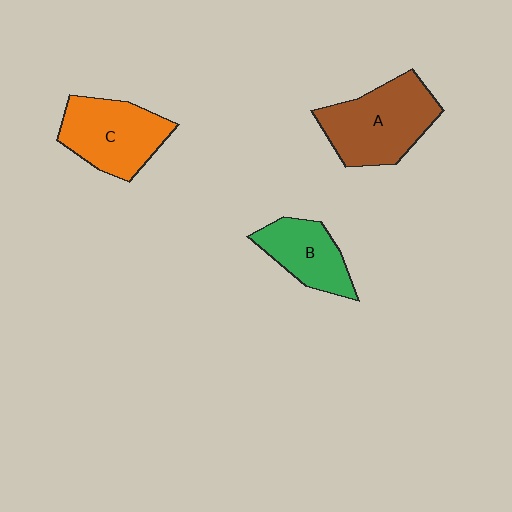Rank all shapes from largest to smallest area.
From largest to smallest: A (brown), C (orange), B (green).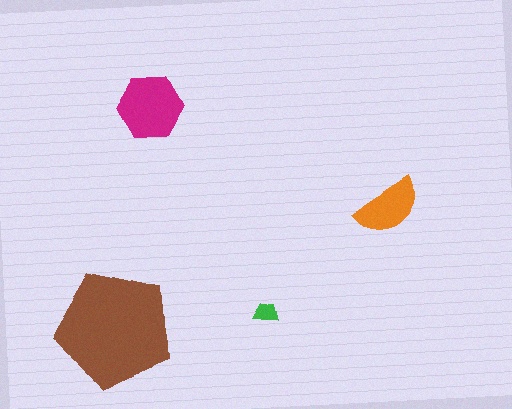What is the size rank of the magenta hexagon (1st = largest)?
2nd.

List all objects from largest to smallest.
The brown pentagon, the magenta hexagon, the orange semicircle, the green trapezoid.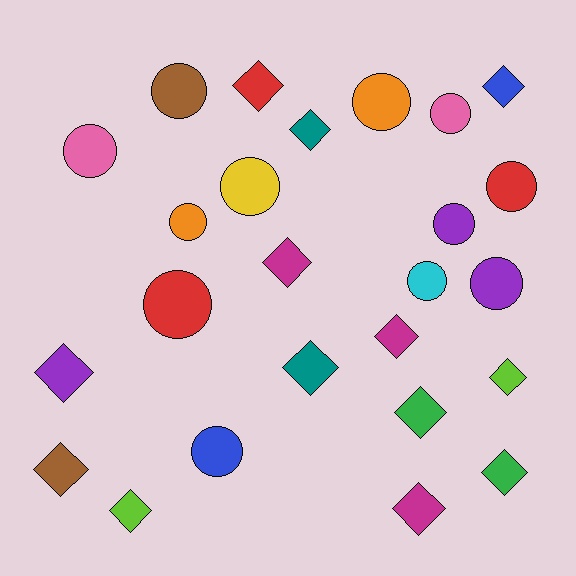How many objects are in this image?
There are 25 objects.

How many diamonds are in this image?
There are 13 diamonds.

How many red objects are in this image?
There are 3 red objects.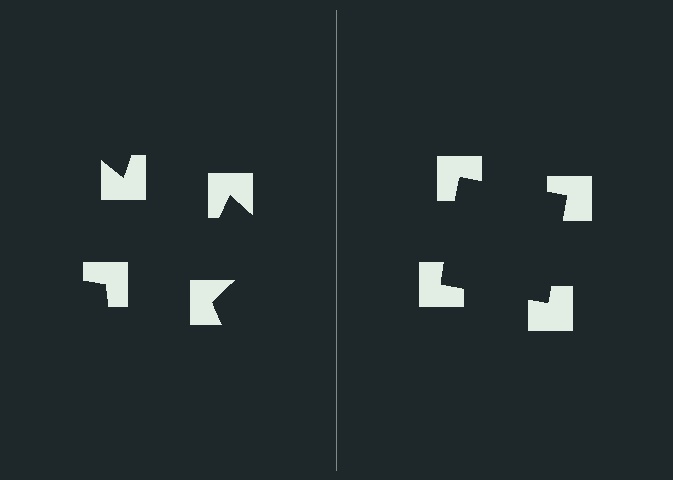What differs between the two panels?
The notched squares are positioned identically on both sides; only the wedge orientations differ. On the right they align to a square; on the left they are misaligned.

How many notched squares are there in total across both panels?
8 — 4 on each side.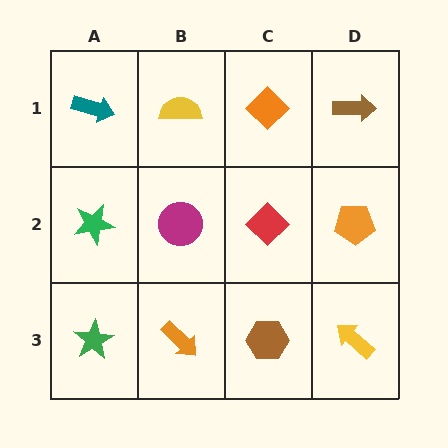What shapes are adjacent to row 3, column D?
An orange pentagon (row 2, column D), a brown hexagon (row 3, column C).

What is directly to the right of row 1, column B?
An orange diamond.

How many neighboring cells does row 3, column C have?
3.